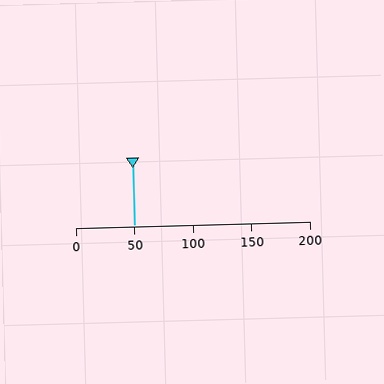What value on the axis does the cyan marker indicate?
The marker indicates approximately 50.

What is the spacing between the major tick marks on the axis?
The major ticks are spaced 50 apart.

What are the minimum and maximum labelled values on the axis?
The axis runs from 0 to 200.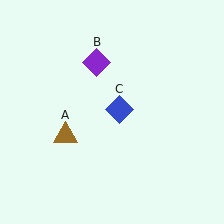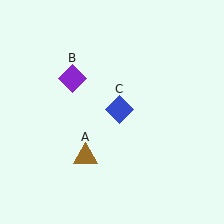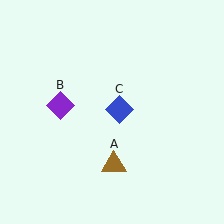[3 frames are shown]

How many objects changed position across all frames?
2 objects changed position: brown triangle (object A), purple diamond (object B).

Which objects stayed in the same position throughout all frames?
Blue diamond (object C) remained stationary.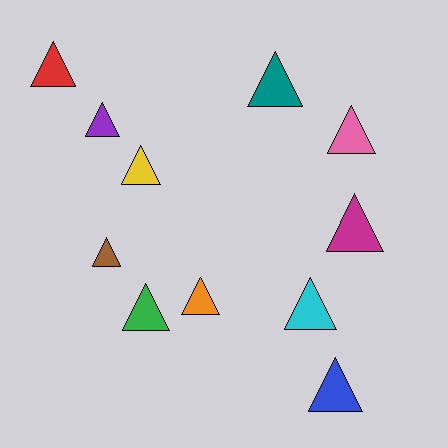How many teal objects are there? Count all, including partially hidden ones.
There is 1 teal object.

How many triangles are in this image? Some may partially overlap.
There are 11 triangles.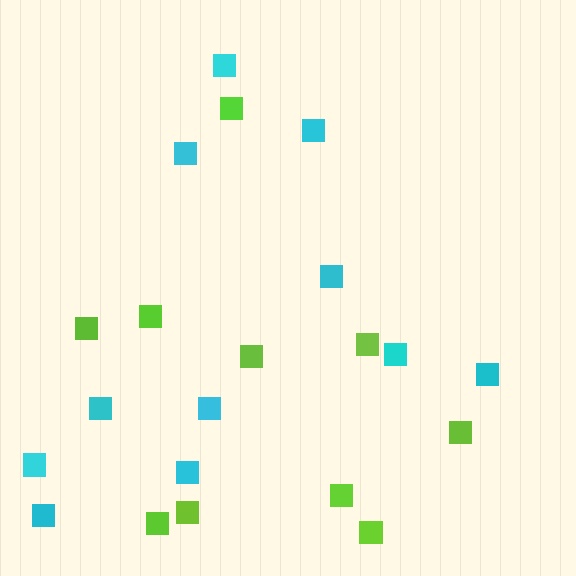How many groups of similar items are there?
There are 2 groups: one group of cyan squares (11) and one group of lime squares (10).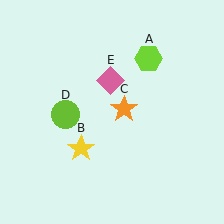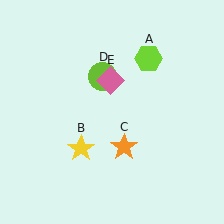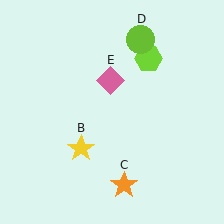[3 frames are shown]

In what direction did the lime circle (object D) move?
The lime circle (object D) moved up and to the right.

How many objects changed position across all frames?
2 objects changed position: orange star (object C), lime circle (object D).